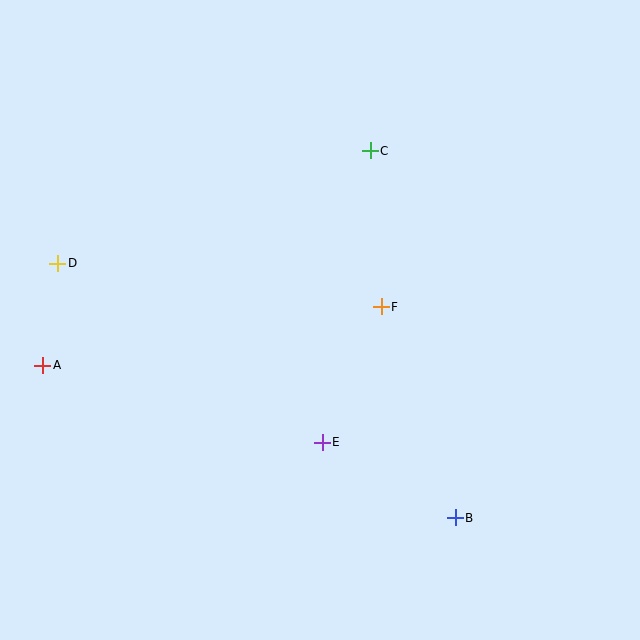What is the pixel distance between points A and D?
The distance between A and D is 103 pixels.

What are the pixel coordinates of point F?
Point F is at (381, 307).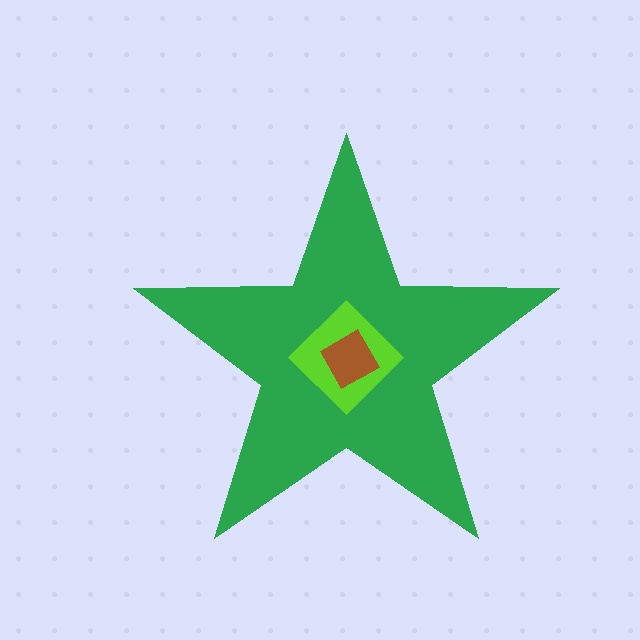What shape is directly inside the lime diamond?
The brown diamond.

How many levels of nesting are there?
3.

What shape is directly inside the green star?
The lime diamond.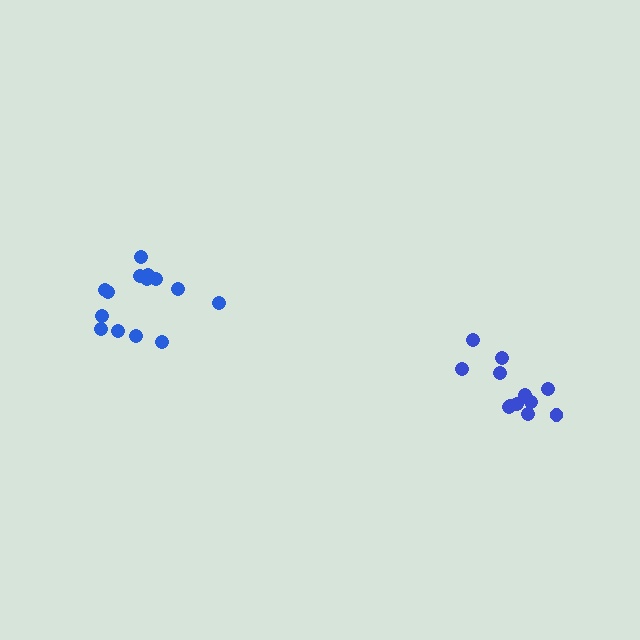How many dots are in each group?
Group 1: 12 dots, Group 2: 14 dots (26 total).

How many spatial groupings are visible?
There are 2 spatial groupings.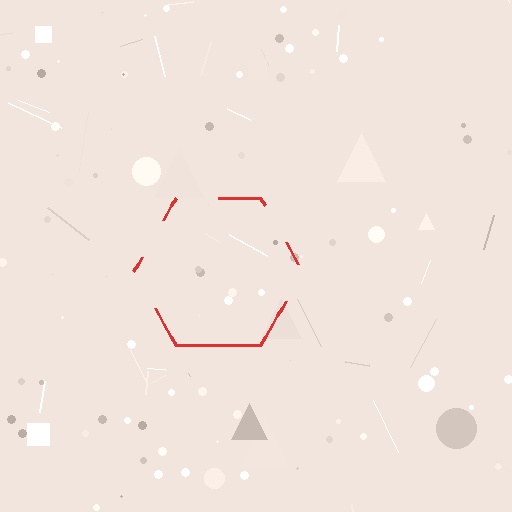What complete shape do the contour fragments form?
The contour fragments form a hexagon.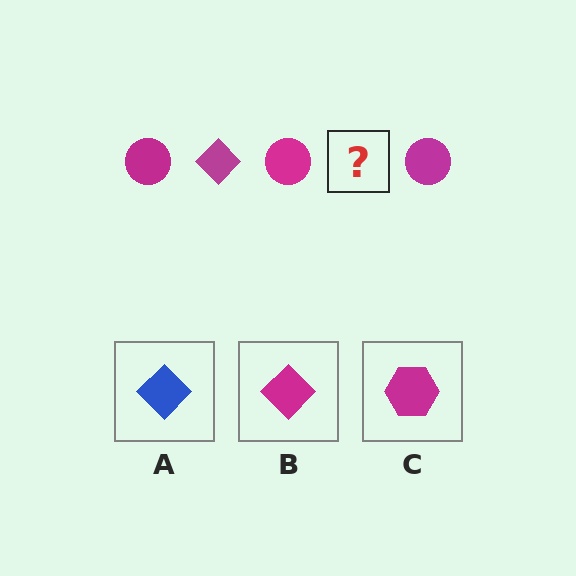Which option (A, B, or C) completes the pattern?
B.